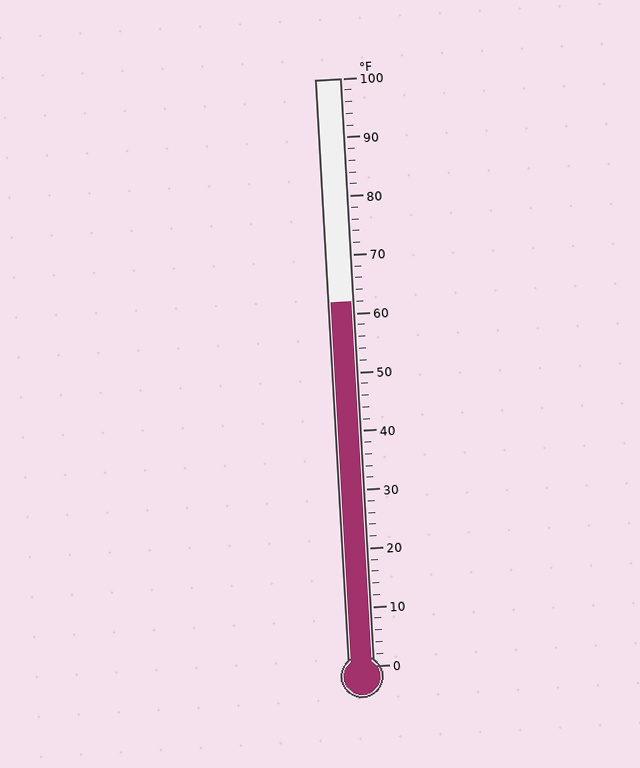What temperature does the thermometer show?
The thermometer shows approximately 62°F.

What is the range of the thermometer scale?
The thermometer scale ranges from 0°F to 100°F.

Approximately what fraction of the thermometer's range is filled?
The thermometer is filled to approximately 60% of its range.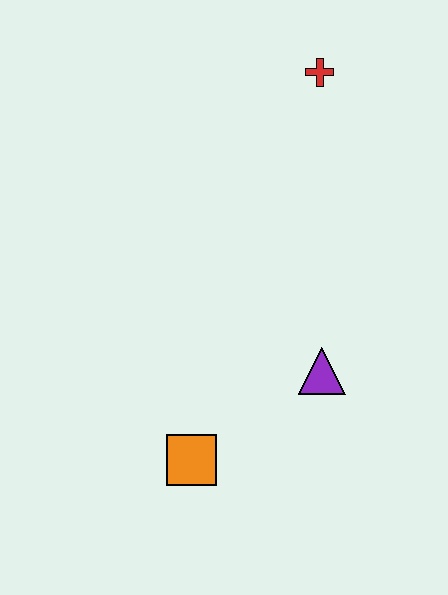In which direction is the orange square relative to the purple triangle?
The orange square is to the left of the purple triangle.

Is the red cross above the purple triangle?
Yes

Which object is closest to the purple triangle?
The orange square is closest to the purple triangle.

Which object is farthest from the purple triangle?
The red cross is farthest from the purple triangle.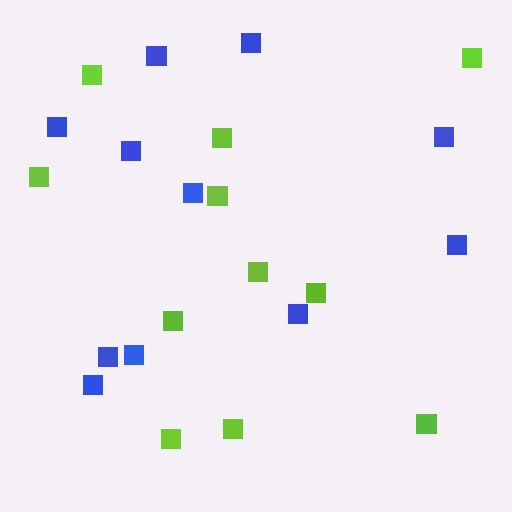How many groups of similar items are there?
There are 2 groups: one group of blue squares (11) and one group of lime squares (11).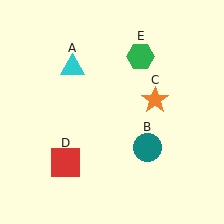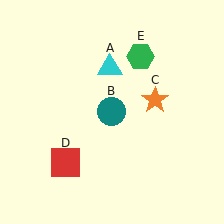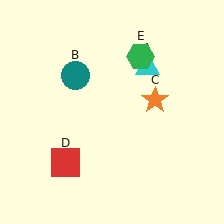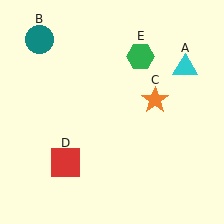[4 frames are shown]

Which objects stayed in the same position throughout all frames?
Orange star (object C) and red square (object D) and green hexagon (object E) remained stationary.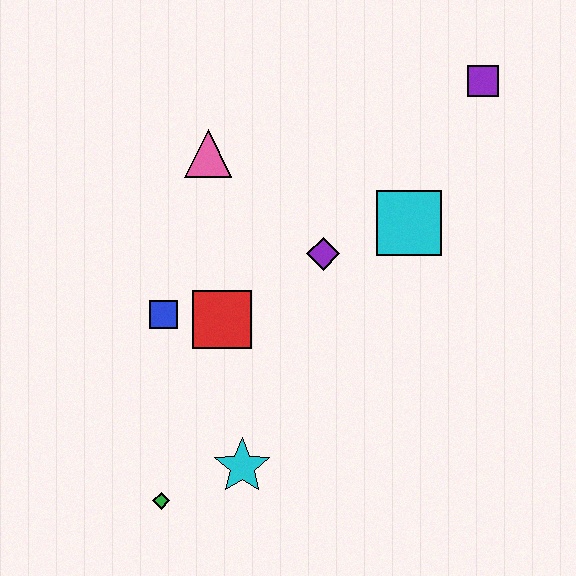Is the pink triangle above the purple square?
No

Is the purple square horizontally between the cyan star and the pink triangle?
No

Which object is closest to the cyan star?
The green diamond is closest to the cyan star.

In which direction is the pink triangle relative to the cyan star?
The pink triangle is above the cyan star.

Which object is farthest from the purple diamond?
The green diamond is farthest from the purple diamond.